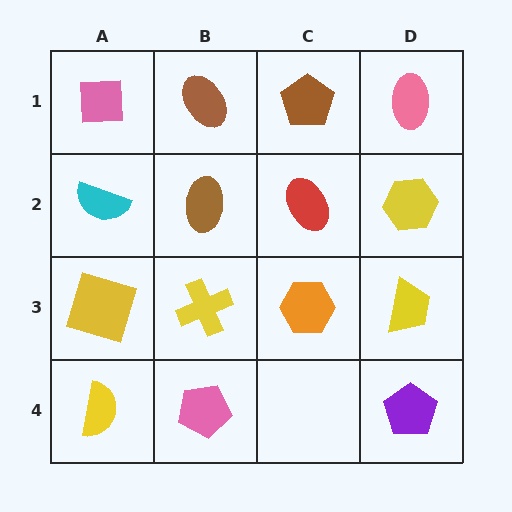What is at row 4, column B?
A pink pentagon.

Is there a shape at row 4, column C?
No, that cell is empty.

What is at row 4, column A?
A yellow semicircle.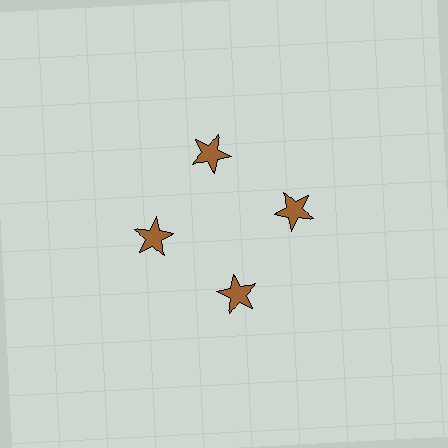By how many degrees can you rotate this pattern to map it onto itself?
The pattern maps onto itself every 90 degrees of rotation.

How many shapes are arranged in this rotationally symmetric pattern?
There are 4 shapes, arranged in 4 groups of 1.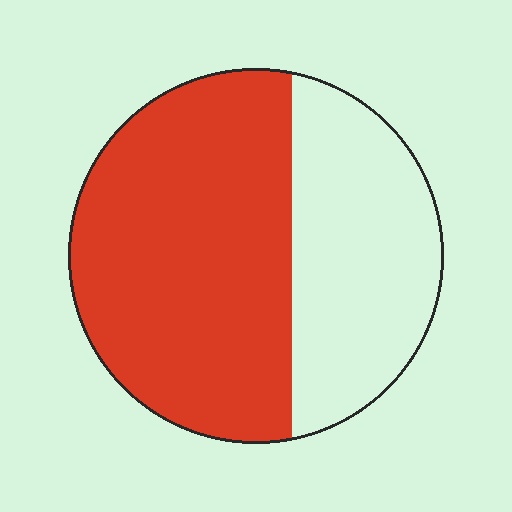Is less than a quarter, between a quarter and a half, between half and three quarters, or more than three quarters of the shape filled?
Between half and three quarters.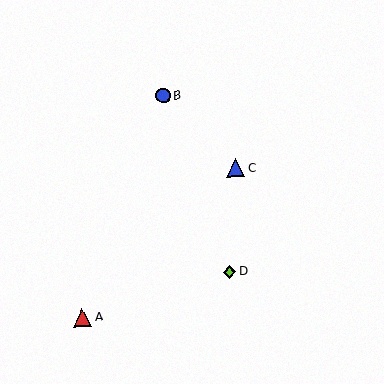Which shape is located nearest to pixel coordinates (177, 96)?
The blue circle (labeled B) at (163, 96) is nearest to that location.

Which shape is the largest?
The blue triangle (labeled C) is the largest.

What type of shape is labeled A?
Shape A is a red triangle.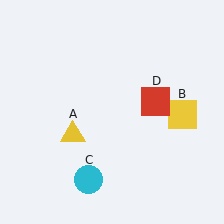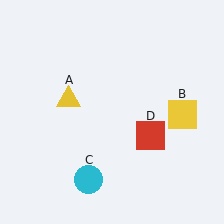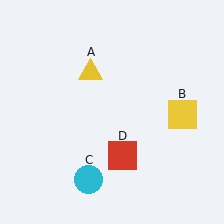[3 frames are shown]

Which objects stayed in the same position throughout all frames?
Yellow square (object B) and cyan circle (object C) remained stationary.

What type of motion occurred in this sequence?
The yellow triangle (object A), red square (object D) rotated clockwise around the center of the scene.